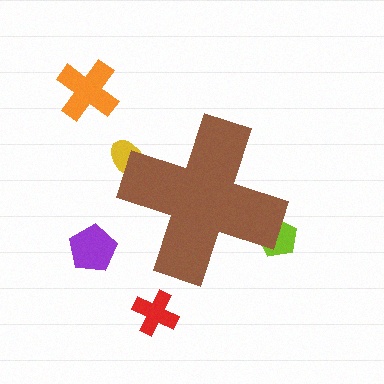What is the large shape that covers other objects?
A brown cross.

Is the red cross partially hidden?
No, the red cross is fully visible.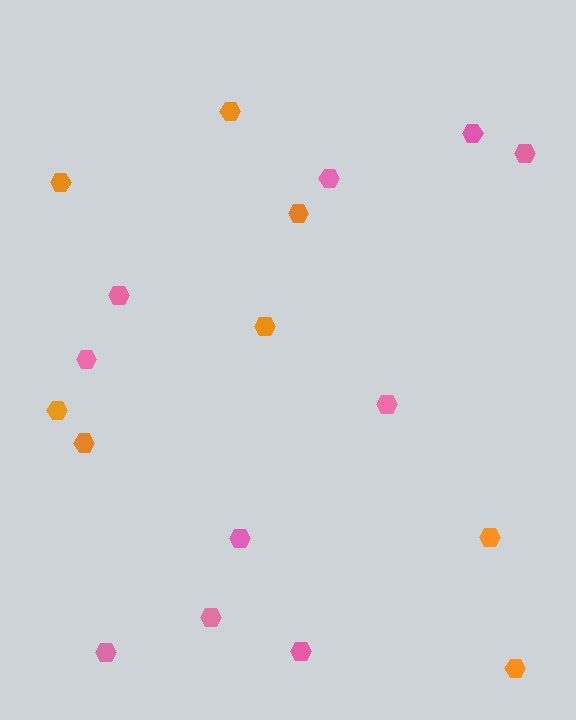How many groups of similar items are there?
There are 2 groups: one group of pink hexagons (10) and one group of orange hexagons (8).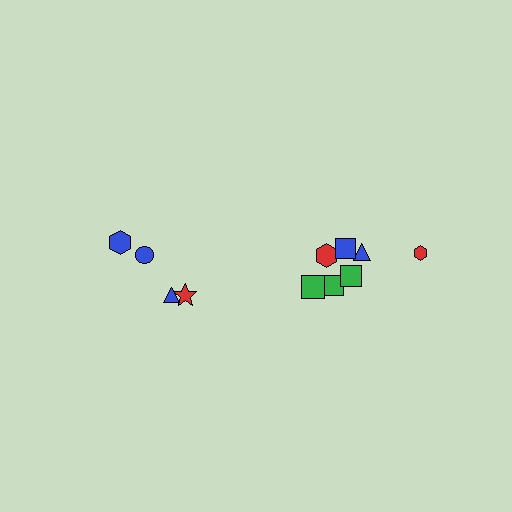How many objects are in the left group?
There are 4 objects.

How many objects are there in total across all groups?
There are 11 objects.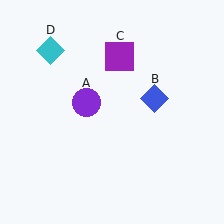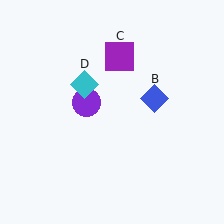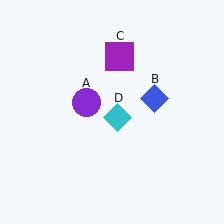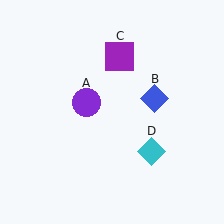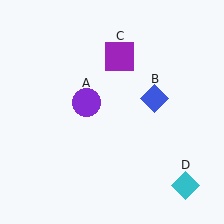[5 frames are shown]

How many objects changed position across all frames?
1 object changed position: cyan diamond (object D).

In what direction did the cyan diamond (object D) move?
The cyan diamond (object D) moved down and to the right.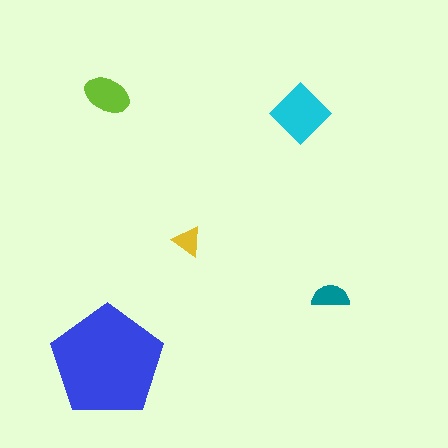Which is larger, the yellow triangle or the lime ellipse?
The lime ellipse.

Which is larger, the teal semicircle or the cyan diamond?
The cyan diamond.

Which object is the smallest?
The yellow triangle.